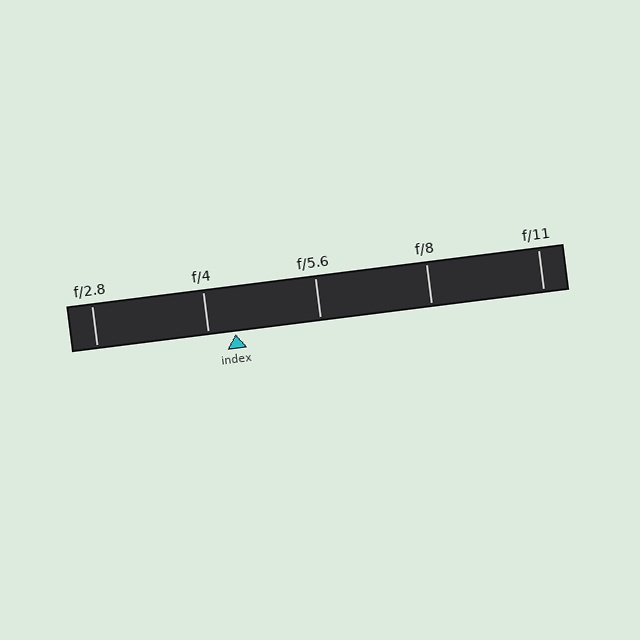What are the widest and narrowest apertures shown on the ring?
The widest aperture shown is f/2.8 and the narrowest is f/11.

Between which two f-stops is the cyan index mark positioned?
The index mark is between f/4 and f/5.6.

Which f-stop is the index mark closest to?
The index mark is closest to f/4.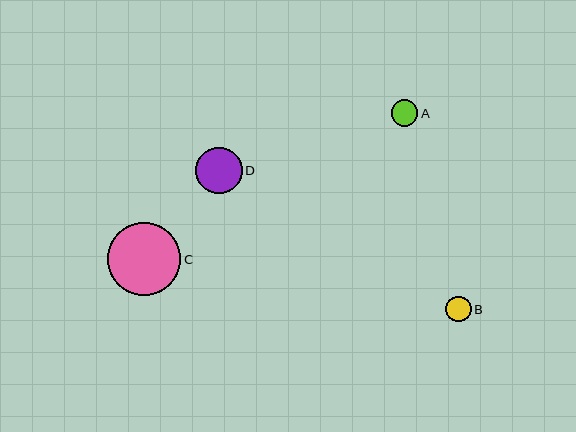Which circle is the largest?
Circle C is the largest with a size of approximately 73 pixels.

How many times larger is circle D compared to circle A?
Circle D is approximately 1.7 times the size of circle A.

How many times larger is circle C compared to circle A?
Circle C is approximately 2.7 times the size of circle A.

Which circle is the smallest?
Circle B is the smallest with a size of approximately 26 pixels.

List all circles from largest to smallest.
From largest to smallest: C, D, A, B.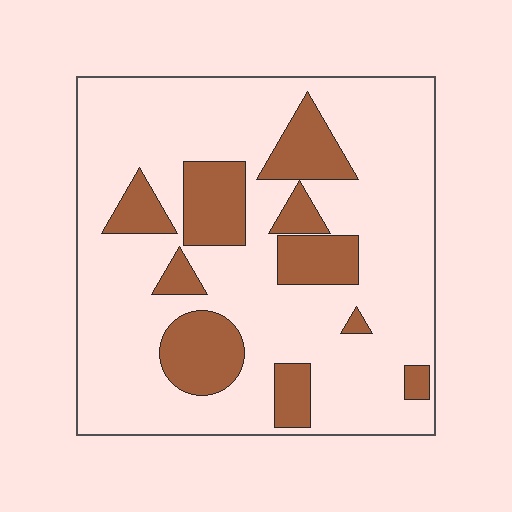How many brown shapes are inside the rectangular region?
10.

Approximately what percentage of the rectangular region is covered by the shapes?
Approximately 25%.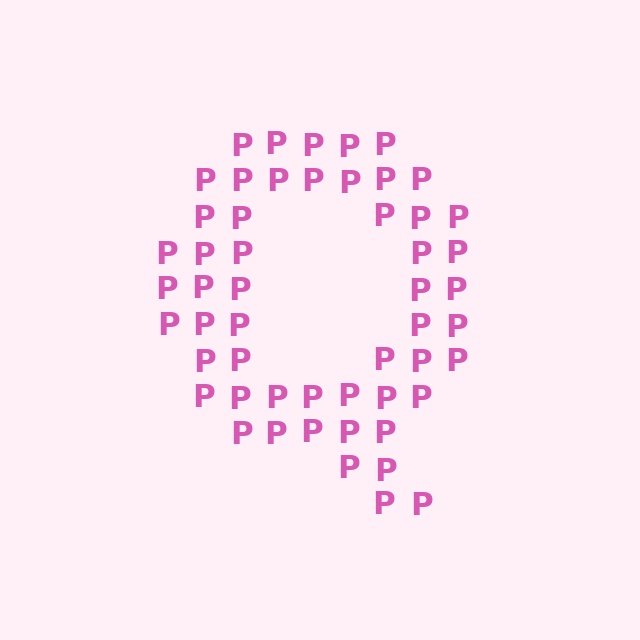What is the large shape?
The large shape is the letter Q.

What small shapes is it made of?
It is made of small letter P's.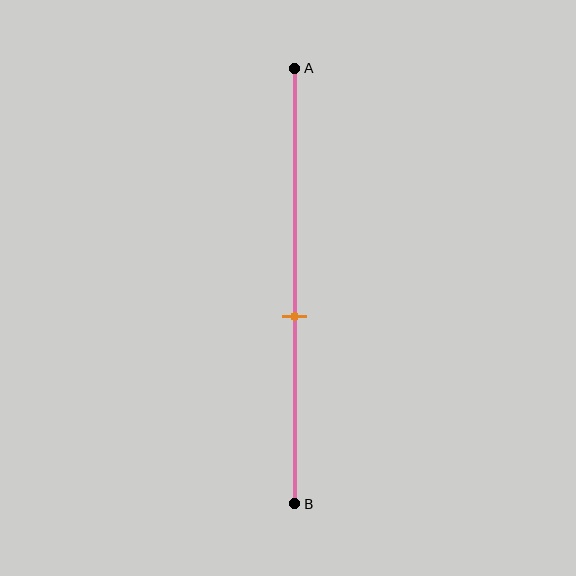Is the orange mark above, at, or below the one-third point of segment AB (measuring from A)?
The orange mark is below the one-third point of segment AB.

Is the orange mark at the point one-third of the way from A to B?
No, the mark is at about 55% from A, not at the 33% one-third point.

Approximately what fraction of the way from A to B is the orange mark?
The orange mark is approximately 55% of the way from A to B.